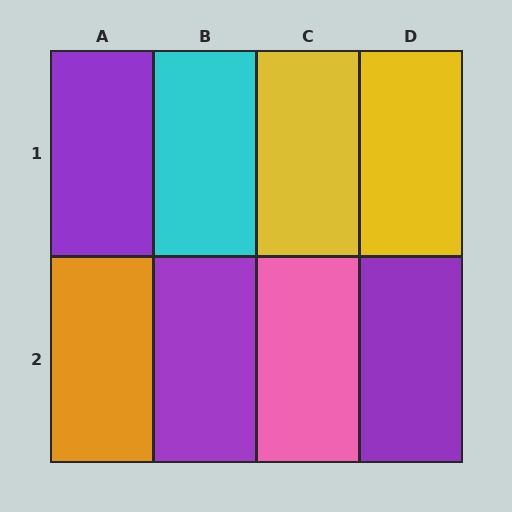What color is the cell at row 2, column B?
Purple.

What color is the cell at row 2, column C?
Pink.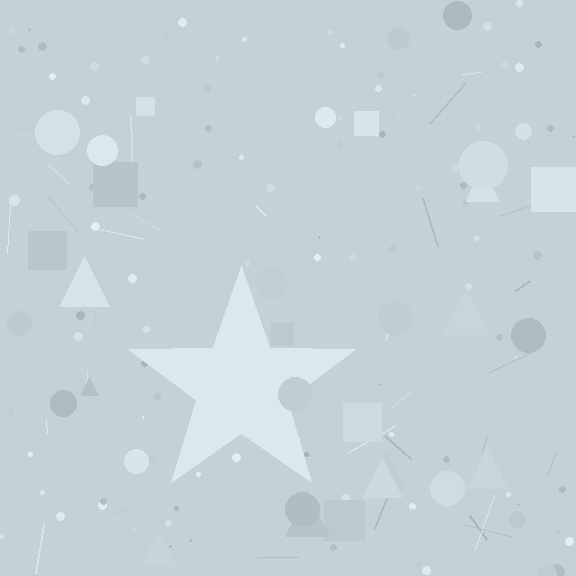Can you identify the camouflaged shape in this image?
The camouflaged shape is a star.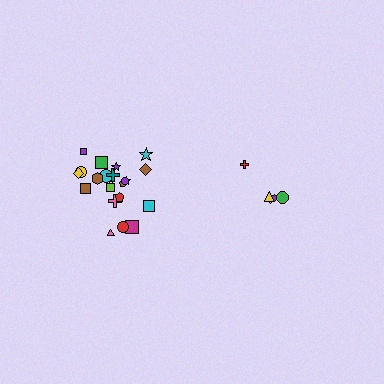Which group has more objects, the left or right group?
The left group.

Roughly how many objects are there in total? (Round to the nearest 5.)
Roughly 25 objects in total.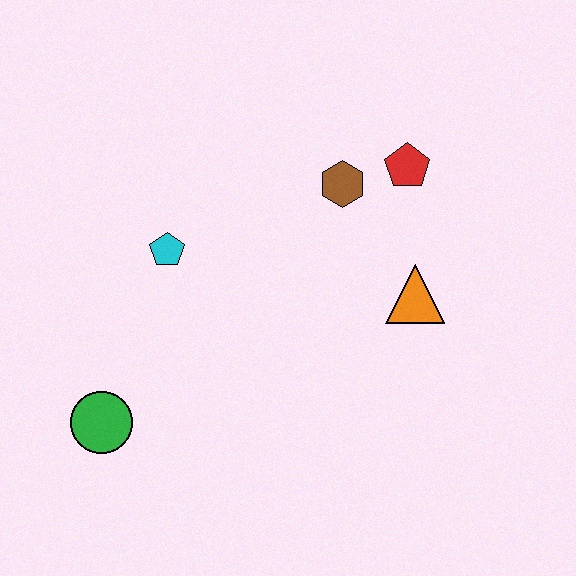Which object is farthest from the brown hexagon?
The green circle is farthest from the brown hexagon.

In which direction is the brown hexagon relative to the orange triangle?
The brown hexagon is above the orange triangle.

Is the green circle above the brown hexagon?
No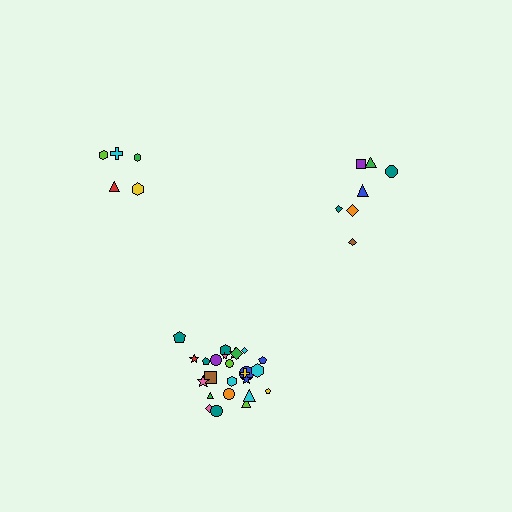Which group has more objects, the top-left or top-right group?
The top-right group.